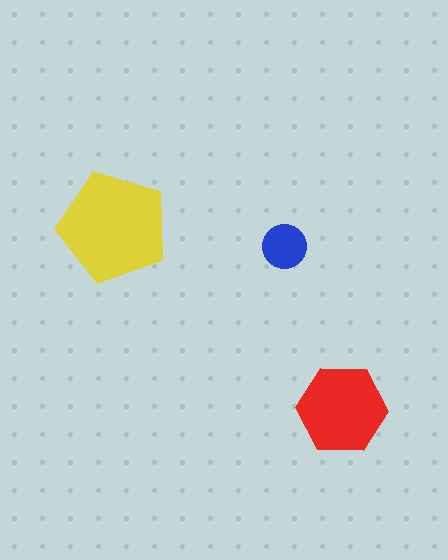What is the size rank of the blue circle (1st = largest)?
3rd.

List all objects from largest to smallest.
The yellow pentagon, the red hexagon, the blue circle.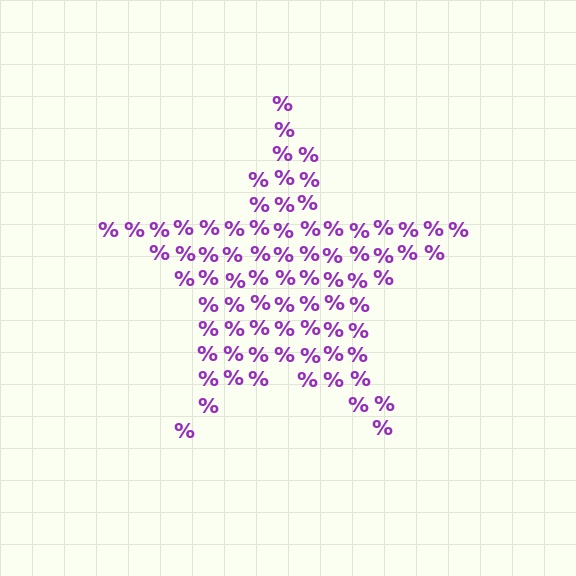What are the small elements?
The small elements are percent signs.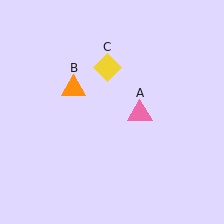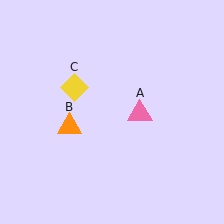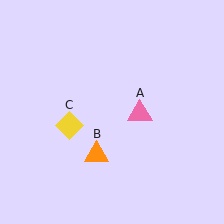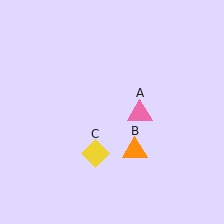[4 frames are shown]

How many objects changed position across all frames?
2 objects changed position: orange triangle (object B), yellow diamond (object C).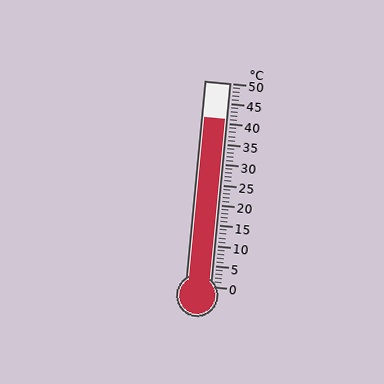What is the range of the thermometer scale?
The thermometer scale ranges from 0°C to 50°C.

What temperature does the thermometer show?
The thermometer shows approximately 41°C.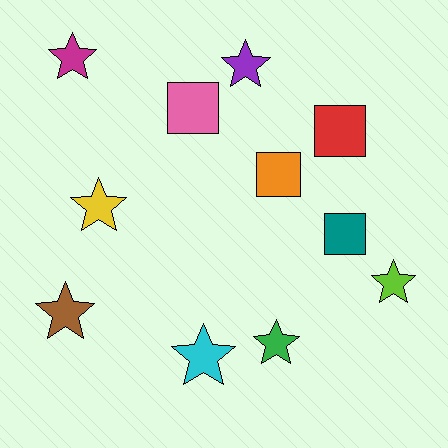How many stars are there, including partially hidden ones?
There are 7 stars.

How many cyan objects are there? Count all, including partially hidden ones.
There is 1 cyan object.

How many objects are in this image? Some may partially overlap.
There are 11 objects.